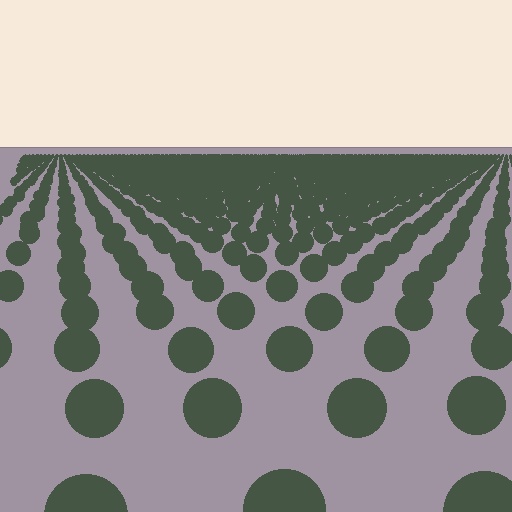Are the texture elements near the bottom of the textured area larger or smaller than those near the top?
Larger. Near the bottom, elements are closer to the viewer and appear at a bigger on-screen size.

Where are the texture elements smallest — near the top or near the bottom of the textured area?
Near the top.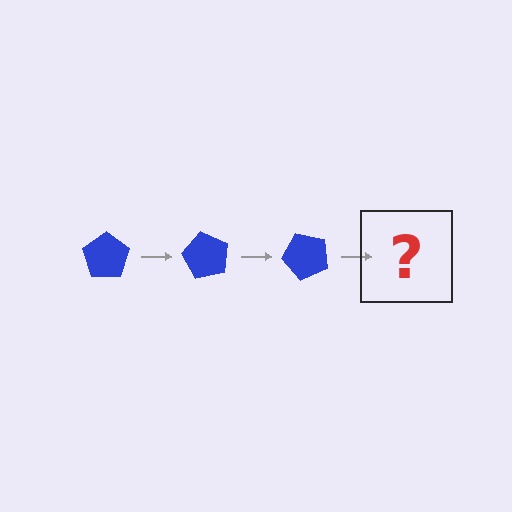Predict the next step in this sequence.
The next step is a blue pentagon rotated 180 degrees.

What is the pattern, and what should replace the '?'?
The pattern is that the pentagon rotates 60 degrees each step. The '?' should be a blue pentagon rotated 180 degrees.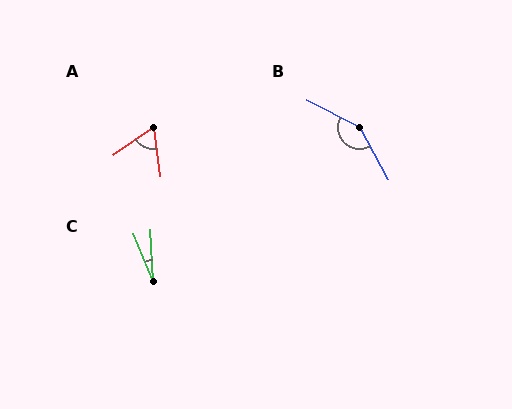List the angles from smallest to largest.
C (19°), A (63°), B (146°).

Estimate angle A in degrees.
Approximately 63 degrees.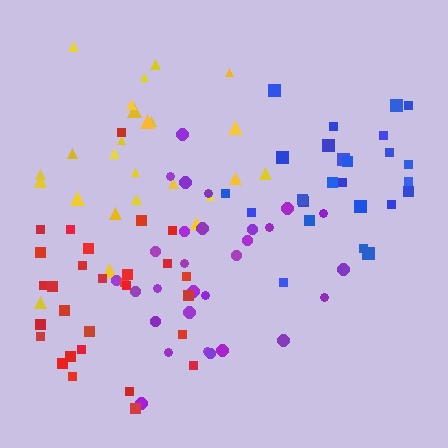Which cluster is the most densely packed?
Blue.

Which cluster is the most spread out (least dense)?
Yellow.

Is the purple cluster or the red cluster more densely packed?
Purple.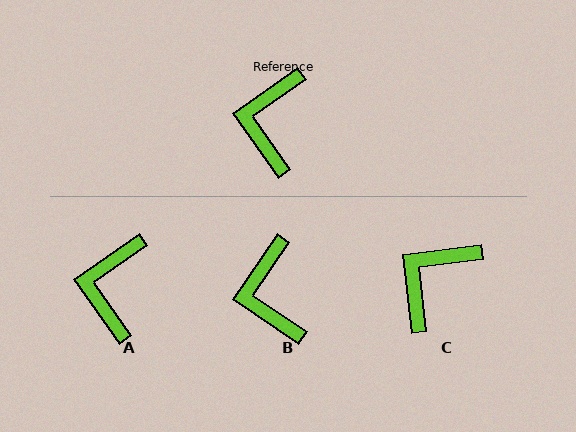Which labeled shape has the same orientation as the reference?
A.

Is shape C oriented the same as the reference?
No, it is off by about 28 degrees.